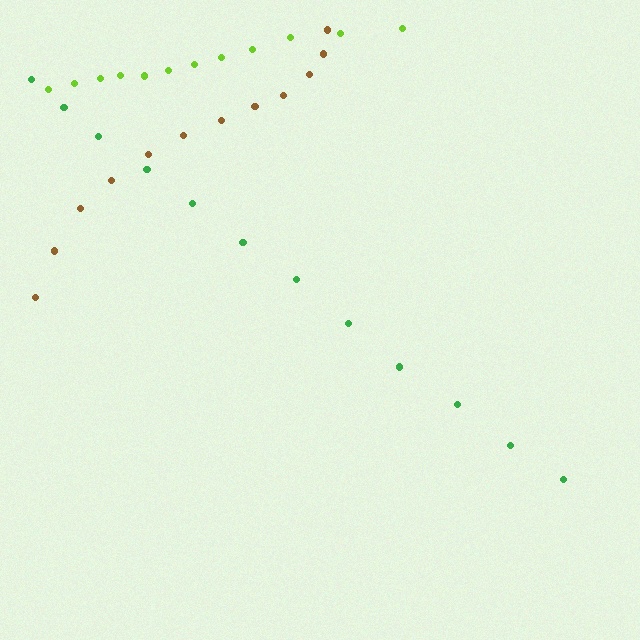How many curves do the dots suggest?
There are 3 distinct paths.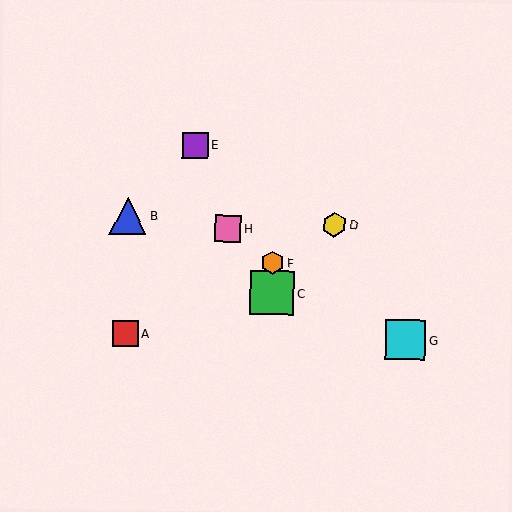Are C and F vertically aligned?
Yes, both are at x≈272.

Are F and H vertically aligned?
No, F is at x≈273 and H is at x≈228.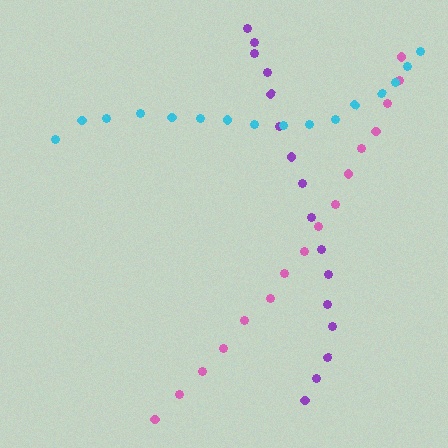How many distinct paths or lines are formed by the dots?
There are 3 distinct paths.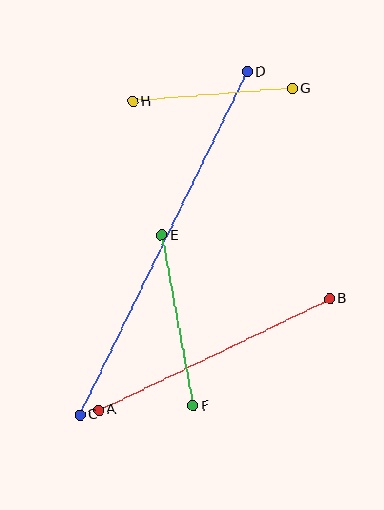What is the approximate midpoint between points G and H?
The midpoint is at approximately (213, 95) pixels.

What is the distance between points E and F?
The distance is approximately 174 pixels.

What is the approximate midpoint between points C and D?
The midpoint is at approximately (164, 243) pixels.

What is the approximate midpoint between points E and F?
The midpoint is at approximately (177, 320) pixels.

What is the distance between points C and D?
The distance is approximately 382 pixels.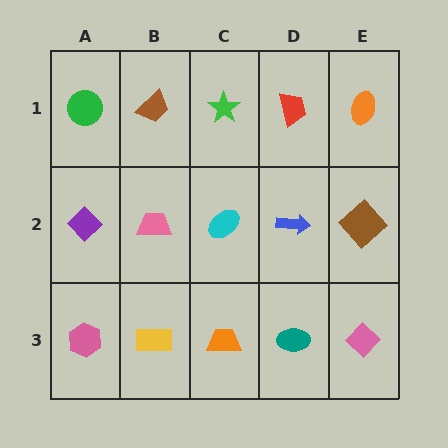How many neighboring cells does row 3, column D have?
3.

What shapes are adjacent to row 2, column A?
A green circle (row 1, column A), a pink hexagon (row 3, column A), a pink trapezoid (row 2, column B).